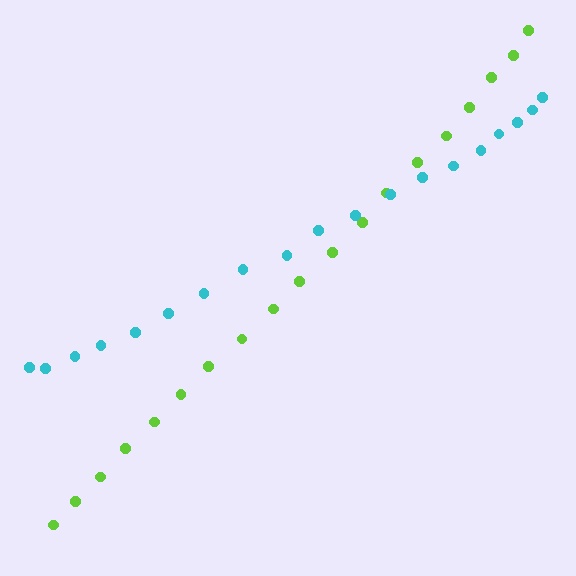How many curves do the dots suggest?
There are 2 distinct paths.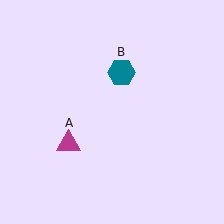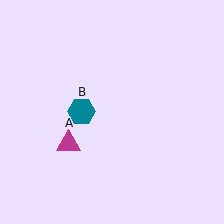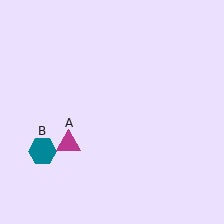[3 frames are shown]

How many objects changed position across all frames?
1 object changed position: teal hexagon (object B).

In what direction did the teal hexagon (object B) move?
The teal hexagon (object B) moved down and to the left.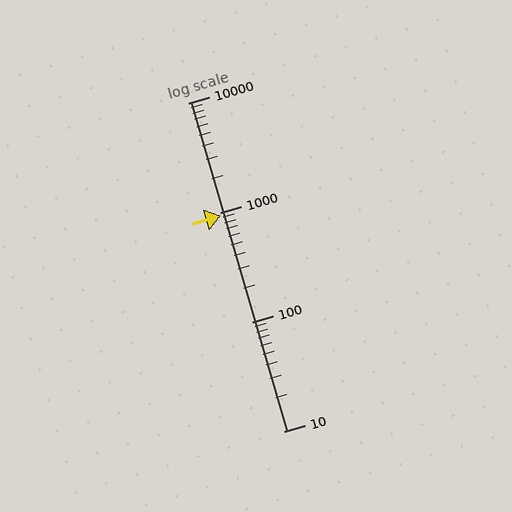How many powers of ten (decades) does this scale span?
The scale spans 3 decades, from 10 to 10000.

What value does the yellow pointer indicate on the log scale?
The pointer indicates approximately 930.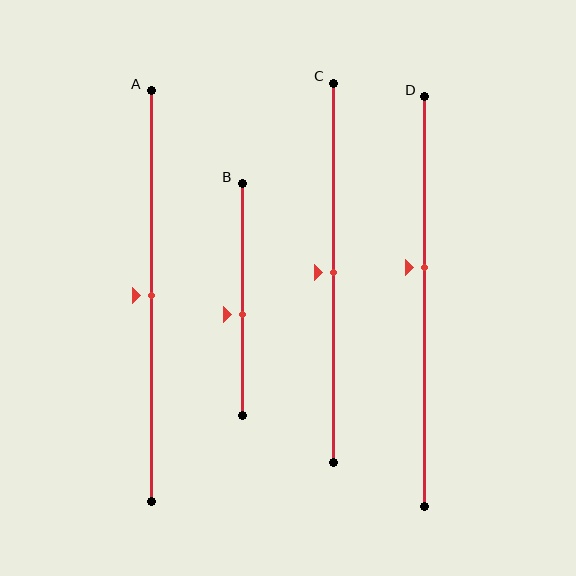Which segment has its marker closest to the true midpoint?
Segment A has its marker closest to the true midpoint.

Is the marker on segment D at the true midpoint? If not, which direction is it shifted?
No, the marker on segment D is shifted upward by about 8% of the segment length.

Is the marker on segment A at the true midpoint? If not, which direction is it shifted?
Yes, the marker on segment A is at the true midpoint.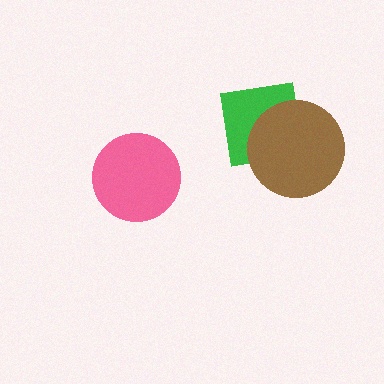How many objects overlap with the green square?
1 object overlaps with the green square.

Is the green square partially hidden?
Yes, it is partially covered by another shape.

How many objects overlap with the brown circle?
1 object overlaps with the brown circle.